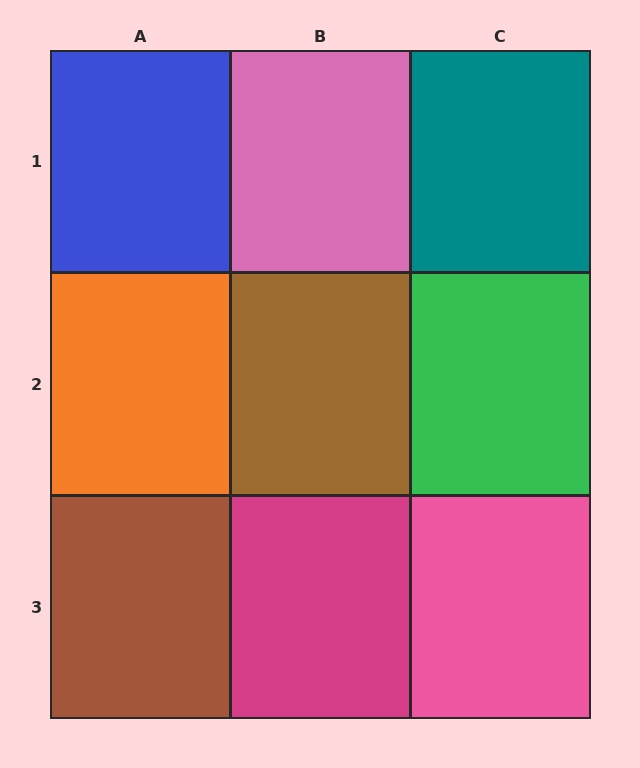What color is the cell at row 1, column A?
Blue.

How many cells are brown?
2 cells are brown.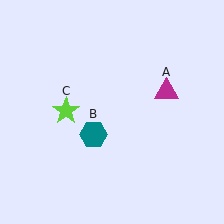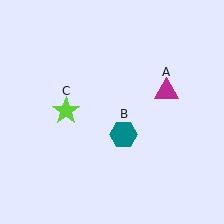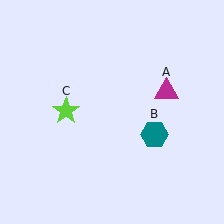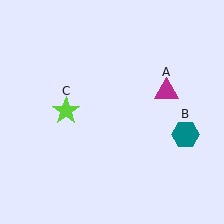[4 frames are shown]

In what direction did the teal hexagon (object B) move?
The teal hexagon (object B) moved right.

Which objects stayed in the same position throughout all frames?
Magenta triangle (object A) and lime star (object C) remained stationary.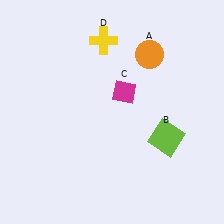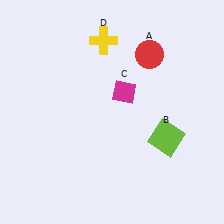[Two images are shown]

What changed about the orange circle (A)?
In Image 1, A is orange. In Image 2, it changed to red.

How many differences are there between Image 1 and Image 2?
There is 1 difference between the two images.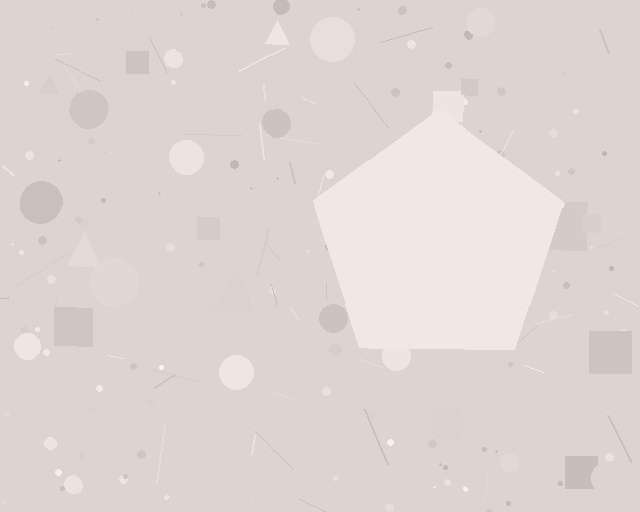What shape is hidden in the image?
A pentagon is hidden in the image.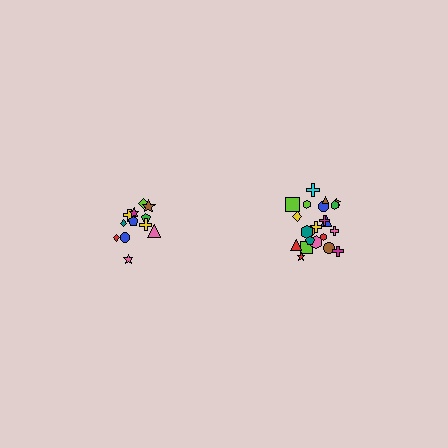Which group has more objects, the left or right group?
The right group.